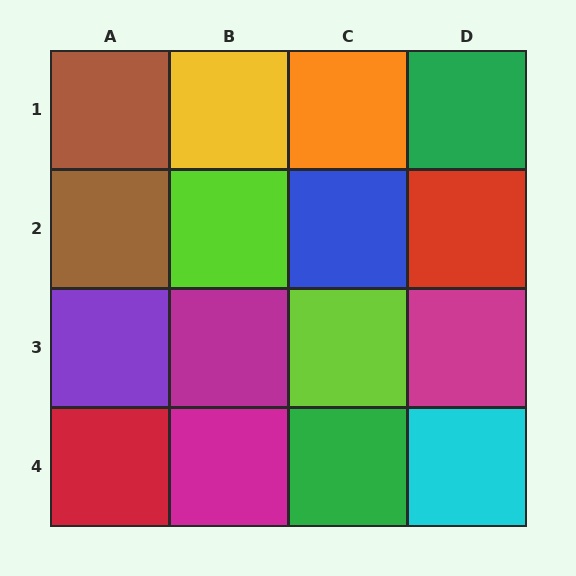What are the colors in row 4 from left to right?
Red, magenta, green, cyan.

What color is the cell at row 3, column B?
Magenta.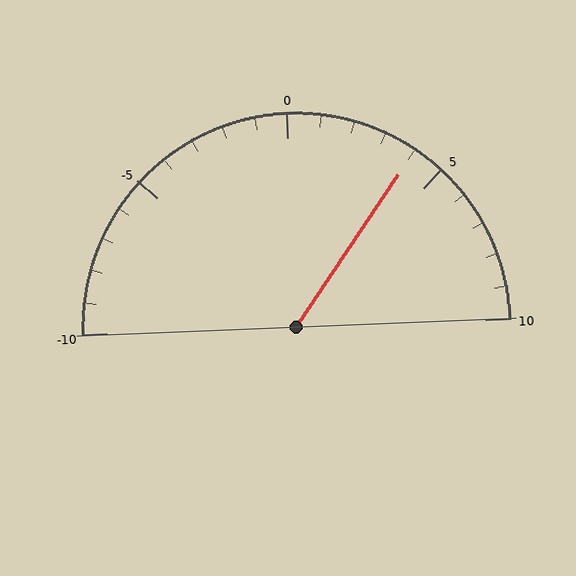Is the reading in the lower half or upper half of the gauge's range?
The reading is in the upper half of the range (-10 to 10).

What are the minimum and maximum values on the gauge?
The gauge ranges from -10 to 10.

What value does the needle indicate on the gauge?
The needle indicates approximately 4.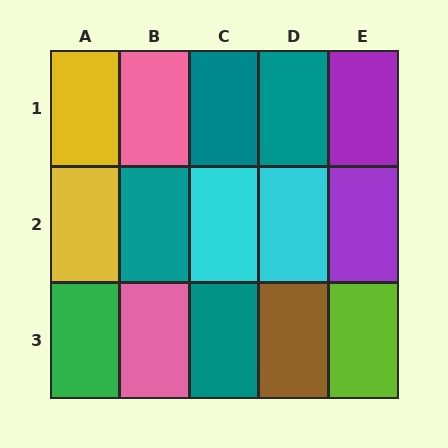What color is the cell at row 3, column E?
Lime.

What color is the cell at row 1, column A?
Yellow.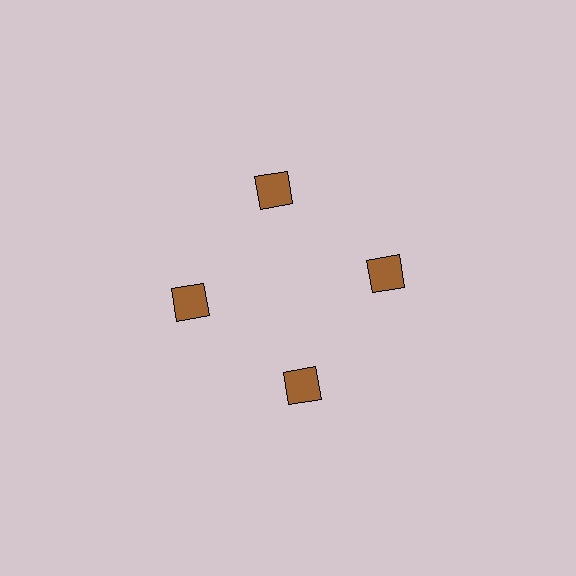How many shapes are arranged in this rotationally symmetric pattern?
There are 4 shapes, arranged in 4 groups of 1.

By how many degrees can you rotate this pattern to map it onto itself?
The pattern maps onto itself every 90 degrees of rotation.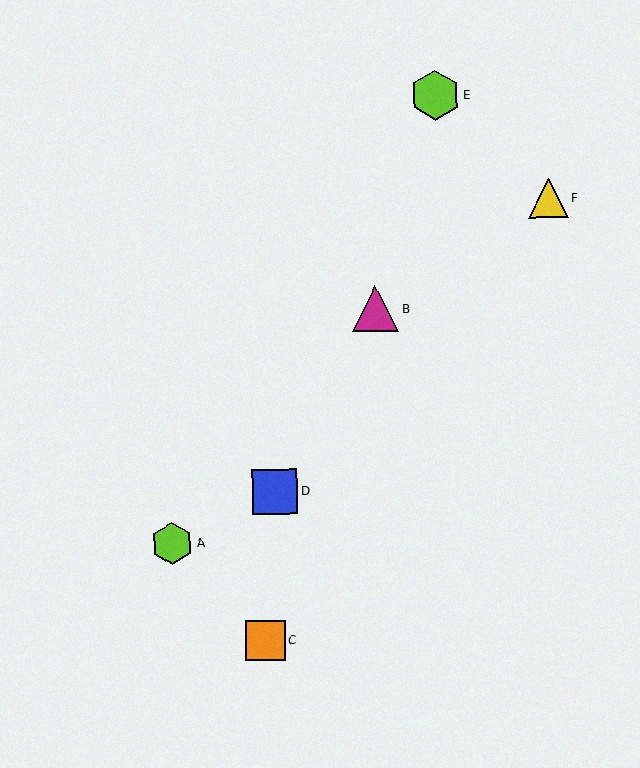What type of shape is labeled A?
Shape A is a lime hexagon.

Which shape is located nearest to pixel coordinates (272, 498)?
The blue square (labeled D) at (275, 492) is nearest to that location.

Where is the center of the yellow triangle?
The center of the yellow triangle is at (548, 198).